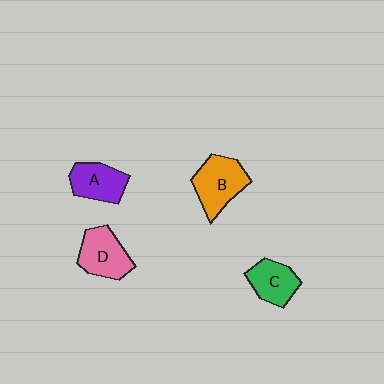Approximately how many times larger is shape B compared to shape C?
Approximately 1.3 times.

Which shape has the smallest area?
Shape C (green).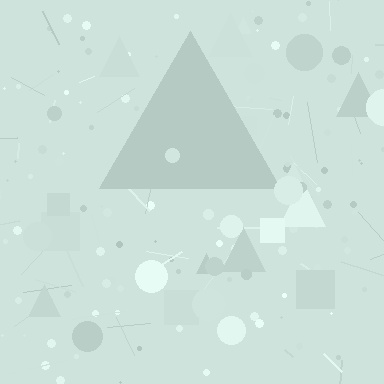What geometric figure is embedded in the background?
A triangle is embedded in the background.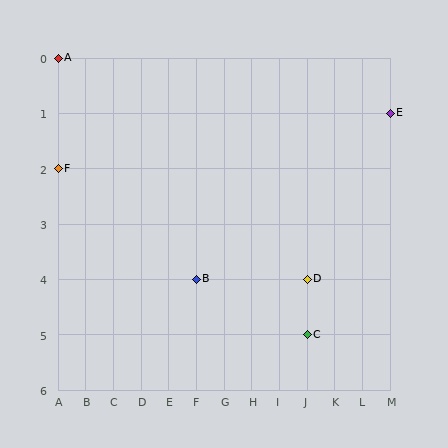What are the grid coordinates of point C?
Point C is at grid coordinates (J, 5).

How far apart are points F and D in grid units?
Points F and D are 9 columns and 2 rows apart (about 9.2 grid units diagonally).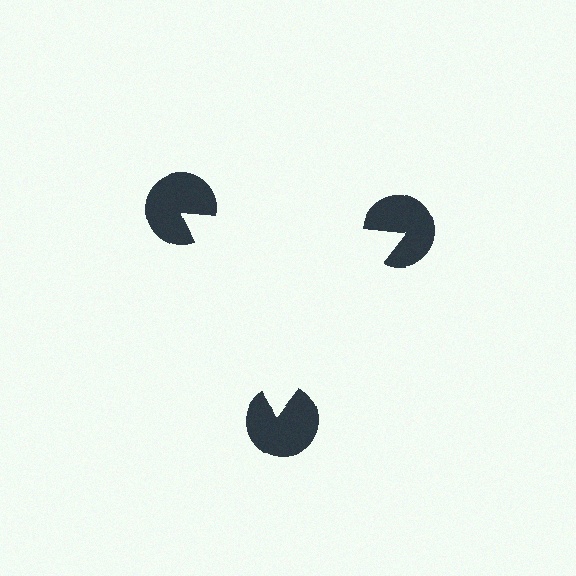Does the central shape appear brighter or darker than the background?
It typically appears slightly brighter than the background, even though no actual brightness change is drawn.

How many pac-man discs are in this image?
There are 3 — one at each vertex of the illusory triangle.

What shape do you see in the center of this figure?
An illusory triangle — its edges are inferred from the aligned wedge cuts in the pac-man discs, not physically drawn.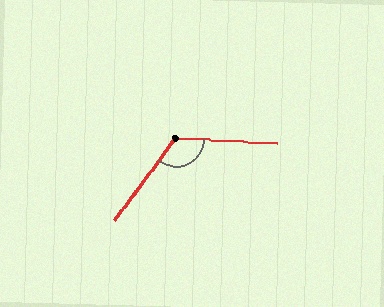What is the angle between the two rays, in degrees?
Approximately 123 degrees.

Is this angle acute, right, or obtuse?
It is obtuse.